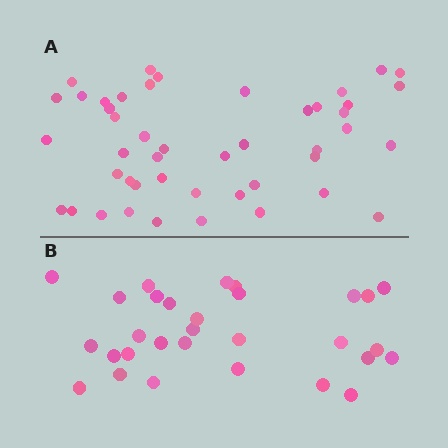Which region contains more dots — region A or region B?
Region A (the top region) has more dots.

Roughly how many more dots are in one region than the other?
Region A has approximately 15 more dots than region B.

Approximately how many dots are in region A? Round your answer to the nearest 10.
About 50 dots. (The exact count is 46, which rounds to 50.)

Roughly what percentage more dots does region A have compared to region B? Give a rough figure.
About 55% more.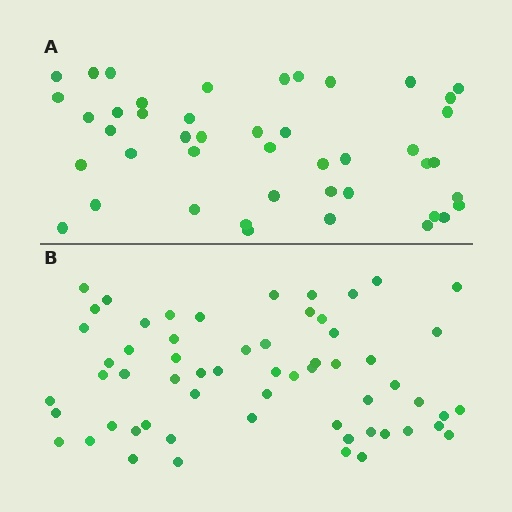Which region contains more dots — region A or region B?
Region B (the bottom region) has more dots.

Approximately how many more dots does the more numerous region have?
Region B has approximately 15 more dots than region A.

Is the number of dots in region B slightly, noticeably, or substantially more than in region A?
Region B has noticeably more, but not dramatically so. The ratio is roughly 1.3 to 1.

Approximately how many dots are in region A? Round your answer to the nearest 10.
About 40 dots. (The exact count is 45, which rounds to 40.)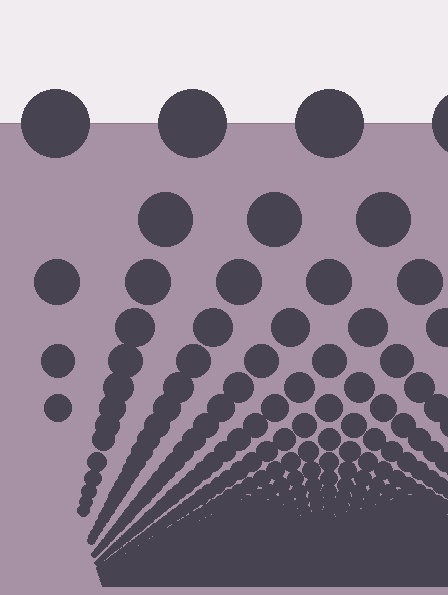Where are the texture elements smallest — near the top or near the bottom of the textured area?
Near the bottom.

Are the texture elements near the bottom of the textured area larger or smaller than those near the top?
Smaller. The gradient is inverted — elements near the bottom are smaller and denser.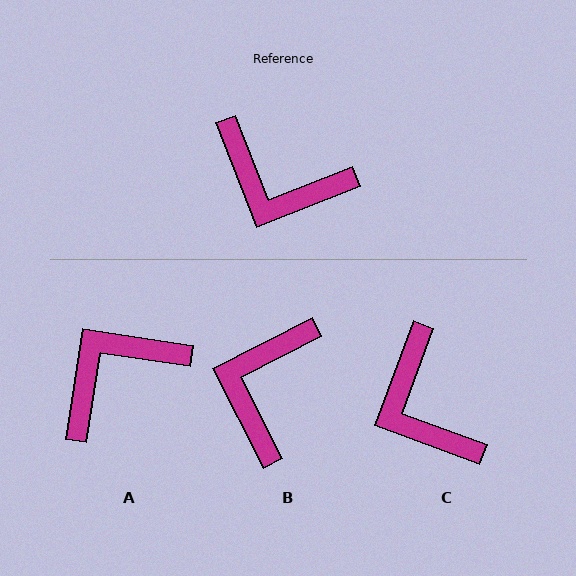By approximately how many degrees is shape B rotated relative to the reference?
Approximately 84 degrees clockwise.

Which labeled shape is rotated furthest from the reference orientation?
A, about 120 degrees away.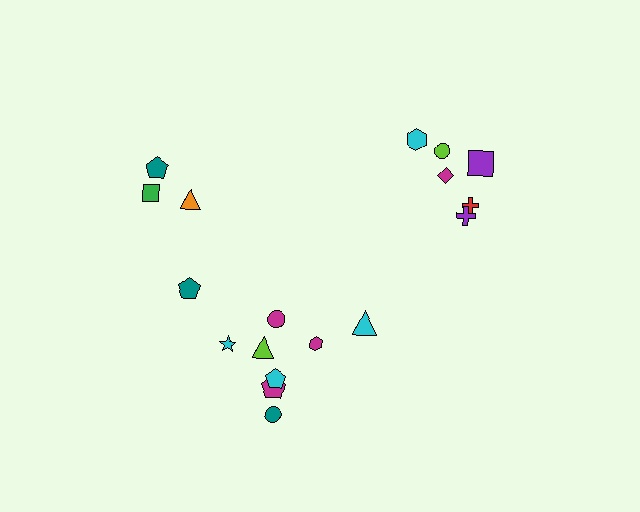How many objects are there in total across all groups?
There are 18 objects.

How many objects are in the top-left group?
There are 4 objects.